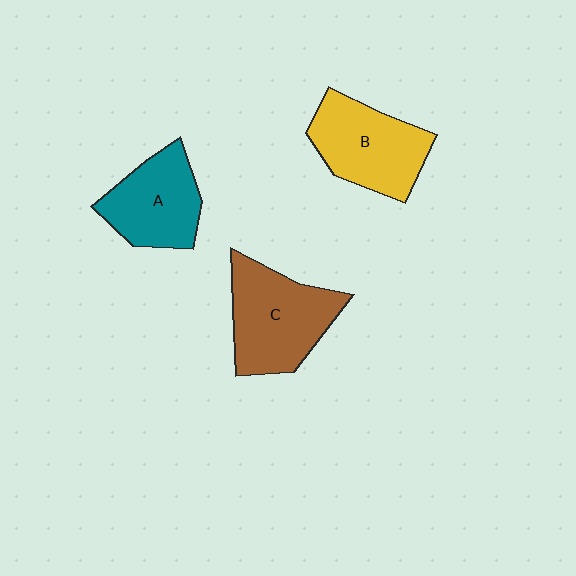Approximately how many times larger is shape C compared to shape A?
Approximately 1.2 times.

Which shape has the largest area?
Shape C (brown).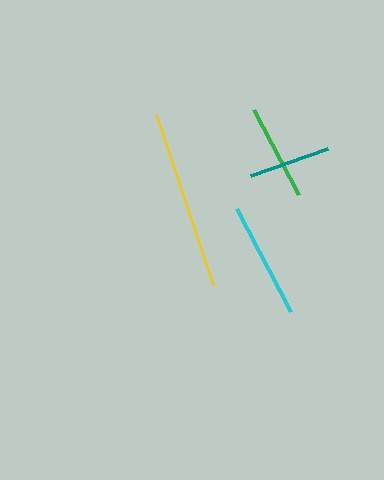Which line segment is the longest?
The yellow line is the longest at approximately 180 pixels.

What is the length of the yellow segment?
The yellow segment is approximately 180 pixels long.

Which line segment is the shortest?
The teal line is the shortest at approximately 82 pixels.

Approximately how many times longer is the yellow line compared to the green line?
The yellow line is approximately 1.9 times the length of the green line.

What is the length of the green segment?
The green segment is approximately 96 pixels long.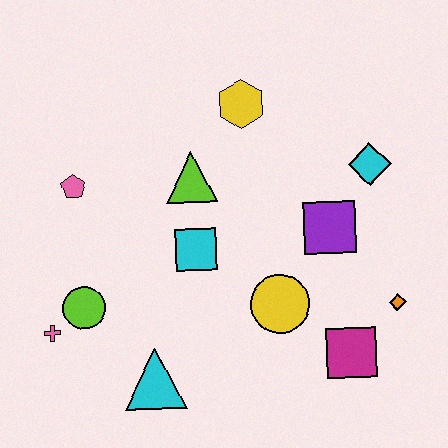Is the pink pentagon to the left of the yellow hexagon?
Yes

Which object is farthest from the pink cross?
The cyan diamond is farthest from the pink cross.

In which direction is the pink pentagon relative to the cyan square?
The pink pentagon is to the left of the cyan square.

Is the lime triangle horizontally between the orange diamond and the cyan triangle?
Yes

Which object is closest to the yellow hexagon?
The lime triangle is closest to the yellow hexagon.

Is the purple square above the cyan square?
Yes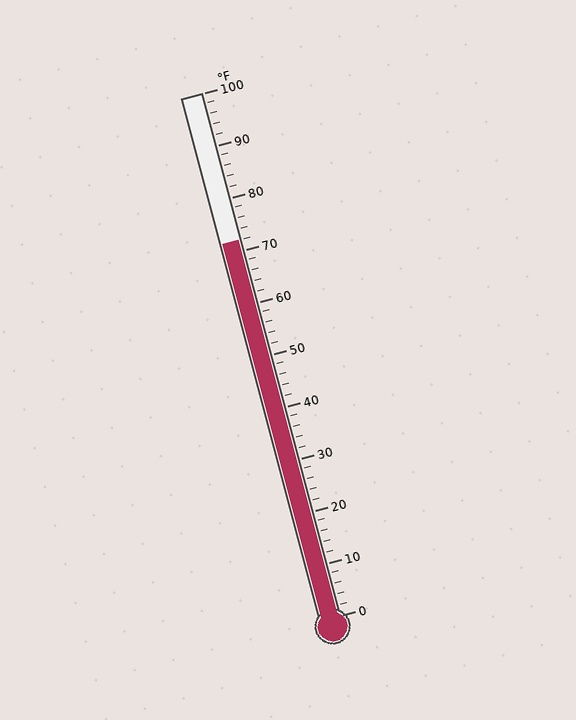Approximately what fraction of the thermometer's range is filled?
The thermometer is filled to approximately 70% of its range.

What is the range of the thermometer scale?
The thermometer scale ranges from 0°F to 100°F.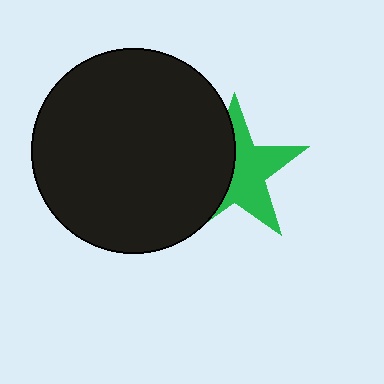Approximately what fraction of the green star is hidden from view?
Roughly 45% of the green star is hidden behind the black circle.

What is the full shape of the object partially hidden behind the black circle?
The partially hidden object is a green star.